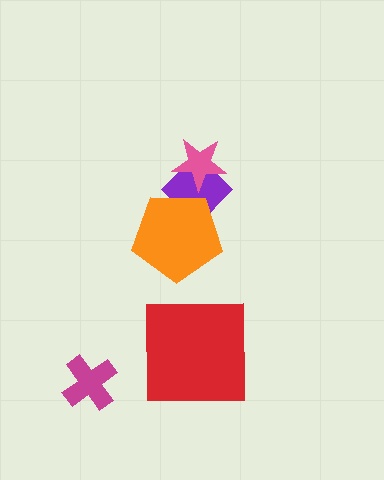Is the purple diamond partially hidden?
Yes, it is partially covered by another shape.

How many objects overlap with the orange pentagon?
1 object overlaps with the orange pentagon.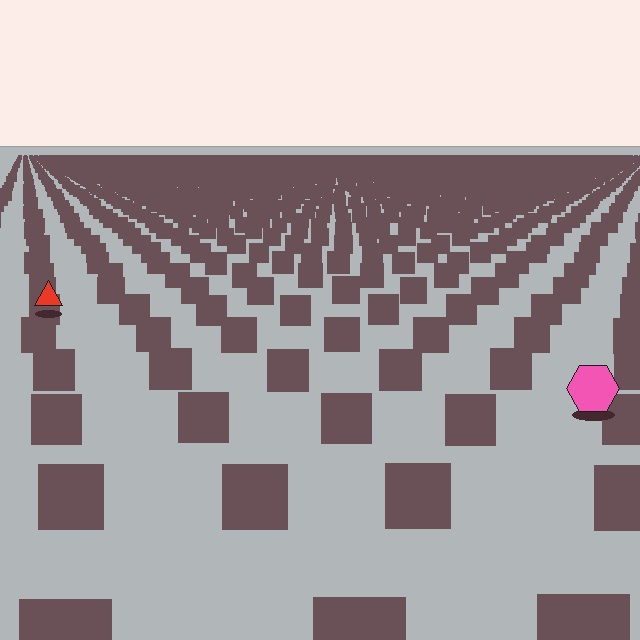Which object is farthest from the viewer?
The red triangle is farthest from the viewer. It appears smaller and the ground texture around it is denser.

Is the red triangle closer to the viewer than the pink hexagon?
No. The pink hexagon is closer — you can tell from the texture gradient: the ground texture is coarser near it.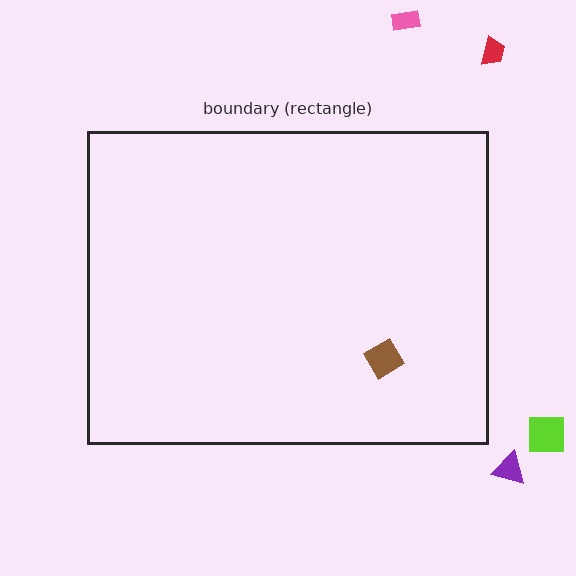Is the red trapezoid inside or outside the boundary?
Outside.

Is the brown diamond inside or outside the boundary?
Inside.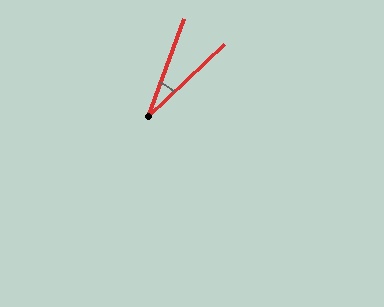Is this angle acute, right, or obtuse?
It is acute.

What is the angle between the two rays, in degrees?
Approximately 26 degrees.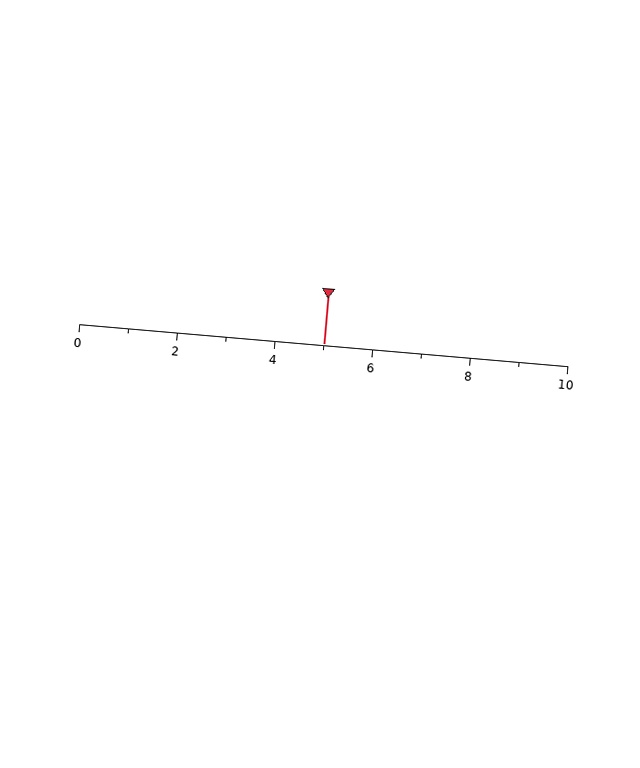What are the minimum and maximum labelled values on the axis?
The axis runs from 0 to 10.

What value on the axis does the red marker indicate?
The marker indicates approximately 5.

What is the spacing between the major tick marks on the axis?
The major ticks are spaced 2 apart.